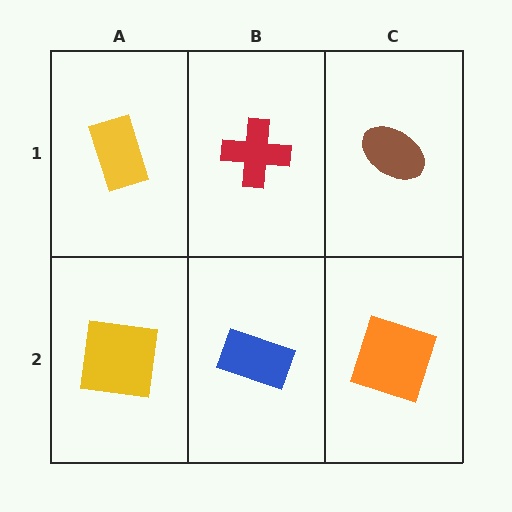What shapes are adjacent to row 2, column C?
A brown ellipse (row 1, column C), a blue rectangle (row 2, column B).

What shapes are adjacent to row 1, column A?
A yellow square (row 2, column A), a red cross (row 1, column B).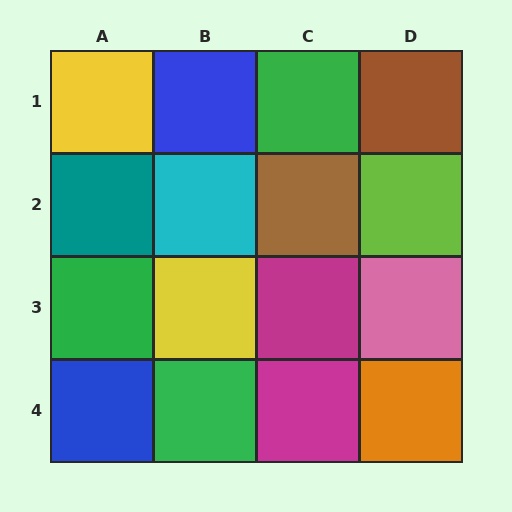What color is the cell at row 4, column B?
Green.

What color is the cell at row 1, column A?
Yellow.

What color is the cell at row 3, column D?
Pink.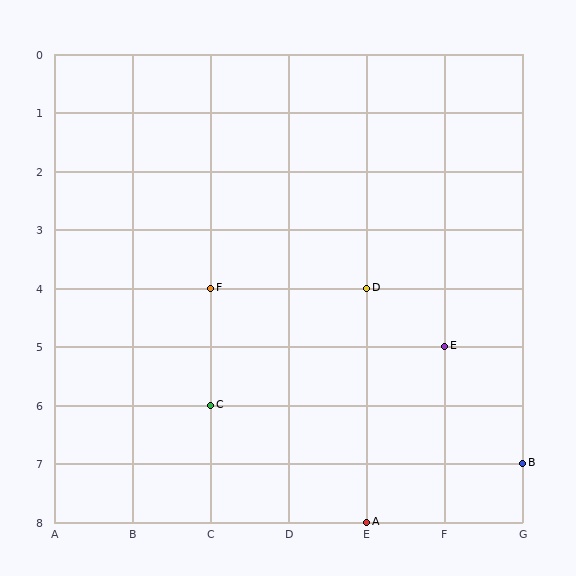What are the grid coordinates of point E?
Point E is at grid coordinates (F, 5).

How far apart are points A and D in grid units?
Points A and D are 4 rows apart.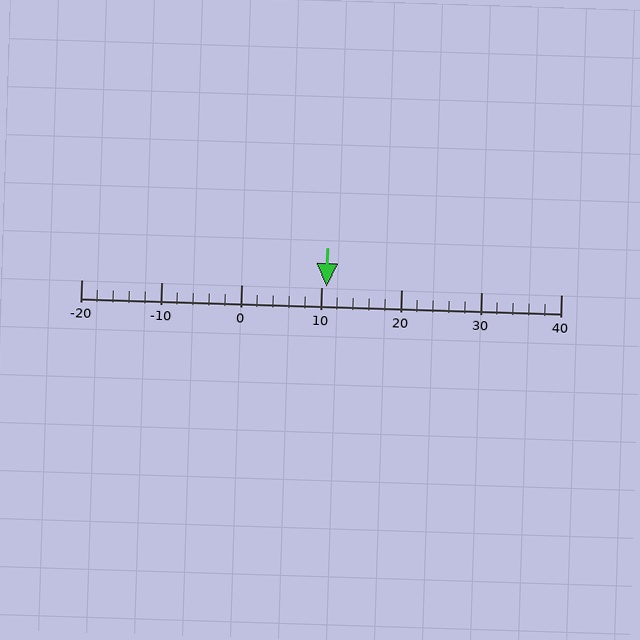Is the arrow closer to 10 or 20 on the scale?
The arrow is closer to 10.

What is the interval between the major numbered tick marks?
The major tick marks are spaced 10 units apart.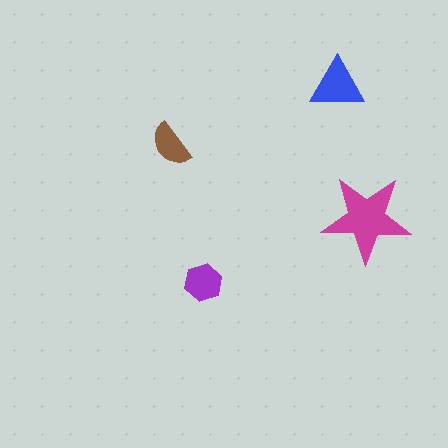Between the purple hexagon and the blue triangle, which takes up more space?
The blue triangle.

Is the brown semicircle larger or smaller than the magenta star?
Smaller.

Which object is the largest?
The magenta star.